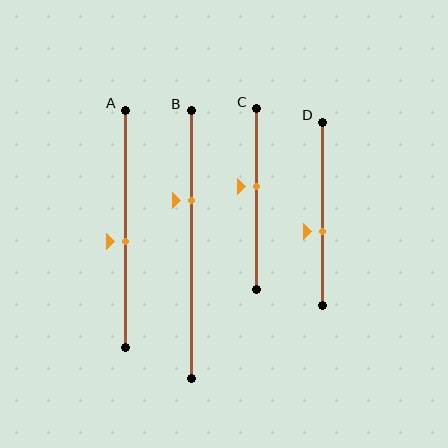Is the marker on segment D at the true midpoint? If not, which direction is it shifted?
No, the marker on segment D is shifted downward by about 10% of the segment length.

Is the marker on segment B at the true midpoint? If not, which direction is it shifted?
No, the marker on segment B is shifted upward by about 16% of the segment length.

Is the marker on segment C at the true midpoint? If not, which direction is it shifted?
No, the marker on segment C is shifted upward by about 7% of the segment length.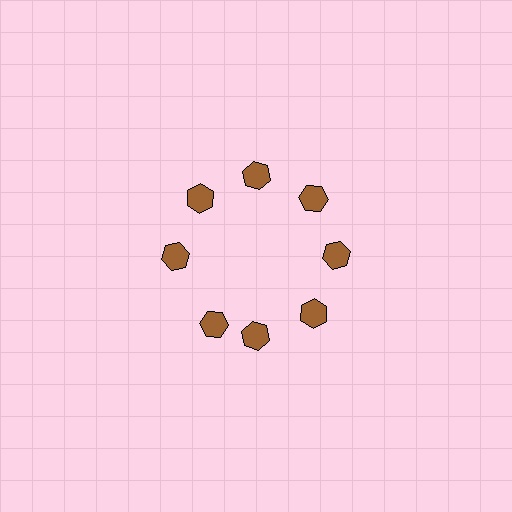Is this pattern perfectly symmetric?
No. The 8 brown hexagons are arranged in a ring, but one element near the 8 o'clock position is rotated out of alignment along the ring, breaking the 8-fold rotational symmetry.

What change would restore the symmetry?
The symmetry would be restored by rotating it back into even spacing with its neighbors so that all 8 hexagons sit at equal angles and equal distance from the center.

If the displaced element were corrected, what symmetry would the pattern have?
It would have 8-fold rotational symmetry — the pattern would map onto itself every 45 degrees.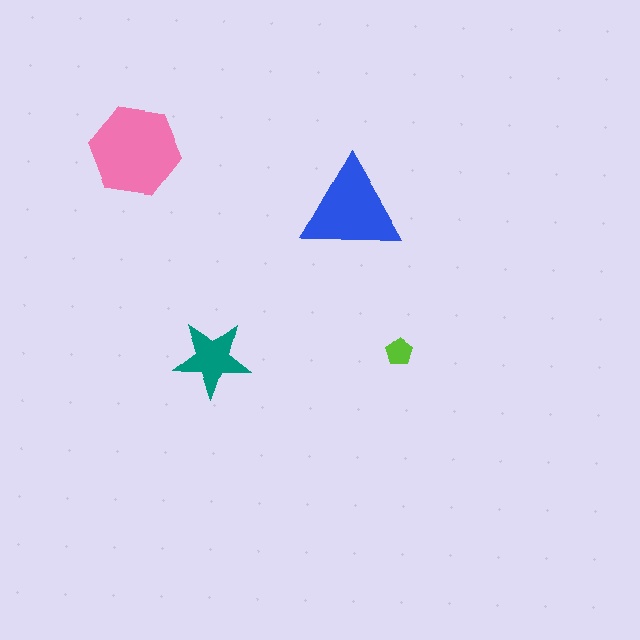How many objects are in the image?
There are 4 objects in the image.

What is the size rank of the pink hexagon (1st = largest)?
1st.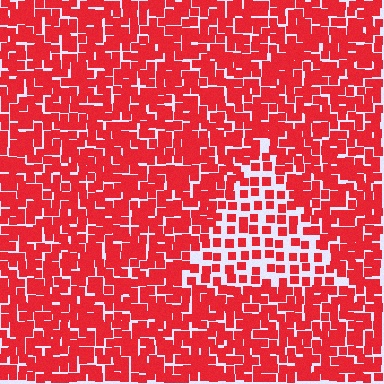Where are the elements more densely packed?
The elements are more densely packed outside the triangle boundary.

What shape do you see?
I see a triangle.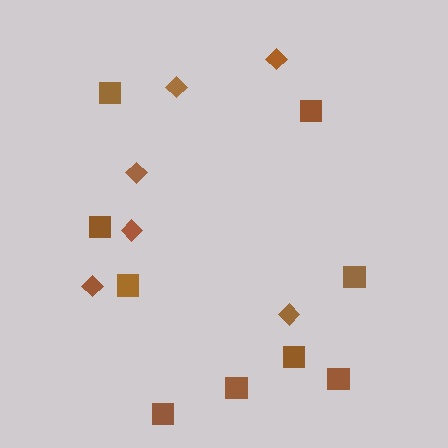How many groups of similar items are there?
There are 2 groups: one group of diamonds (6) and one group of squares (9).